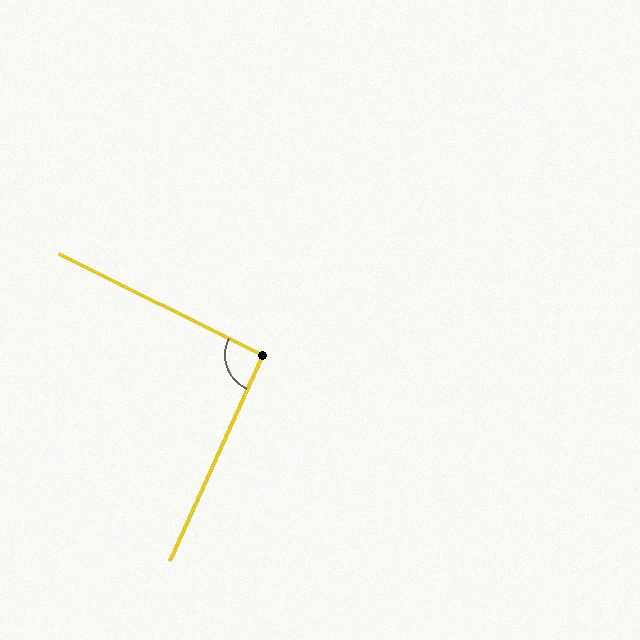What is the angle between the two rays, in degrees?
Approximately 92 degrees.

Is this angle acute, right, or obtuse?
It is approximately a right angle.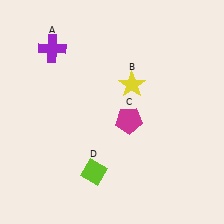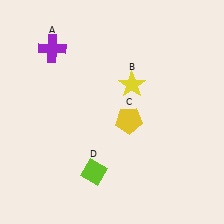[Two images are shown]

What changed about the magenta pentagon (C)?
In Image 1, C is magenta. In Image 2, it changed to yellow.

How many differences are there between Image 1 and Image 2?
There is 1 difference between the two images.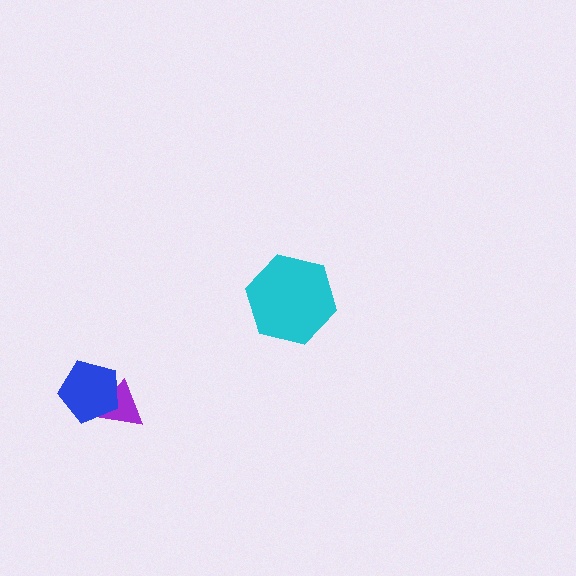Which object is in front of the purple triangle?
The blue pentagon is in front of the purple triangle.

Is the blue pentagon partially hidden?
No, no other shape covers it.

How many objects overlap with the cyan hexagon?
0 objects overlap with the cyan hexagon.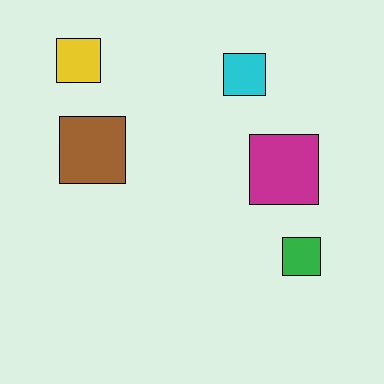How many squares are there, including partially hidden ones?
There are 5 squares.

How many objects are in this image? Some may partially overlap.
There are 5 objects.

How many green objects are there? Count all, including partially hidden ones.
There is 1 green object.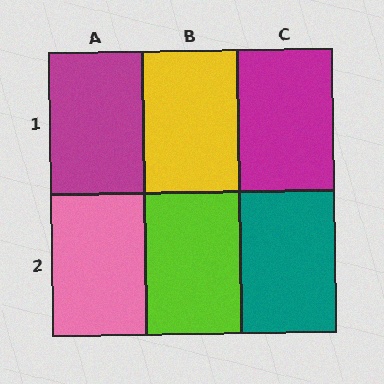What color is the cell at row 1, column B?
Yellow.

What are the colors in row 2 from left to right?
Pink, lime, teal.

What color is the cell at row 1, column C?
Magenta.